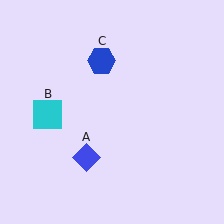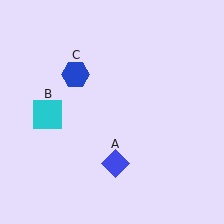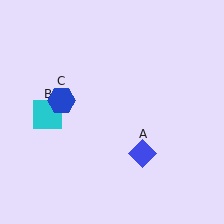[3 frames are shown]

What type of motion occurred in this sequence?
The blue diamond (object A), blue hexagon (object C) rotated counterclockwise around the center of the scene.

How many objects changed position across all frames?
2 objects changed position: blue diamond (object A), blue hexagon (object C).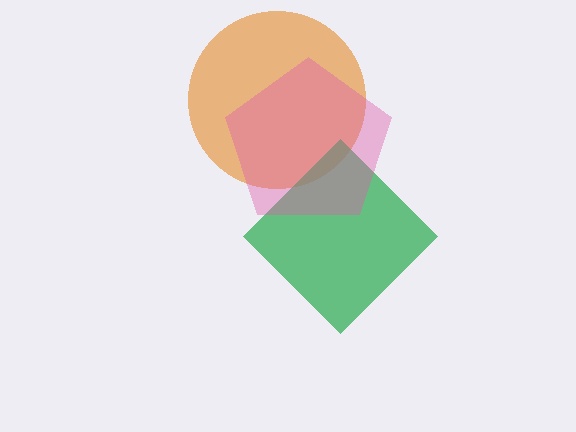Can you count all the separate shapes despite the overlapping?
Yes, there are 3 separate shapes.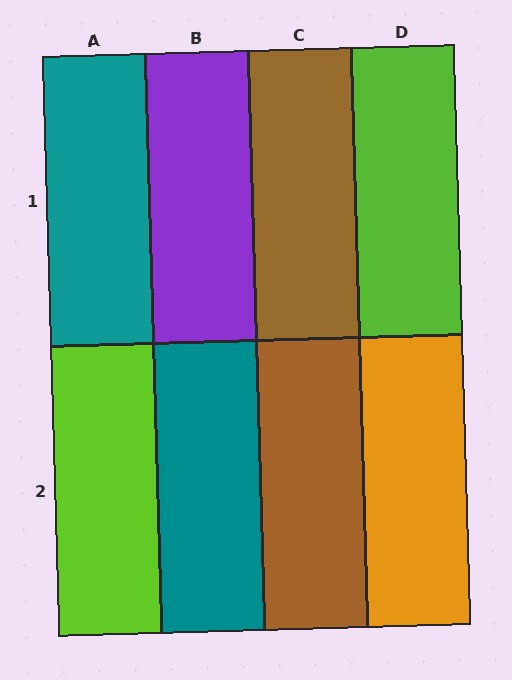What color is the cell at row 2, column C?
Brown.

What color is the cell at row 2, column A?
Lime.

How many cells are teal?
2 cells are teal.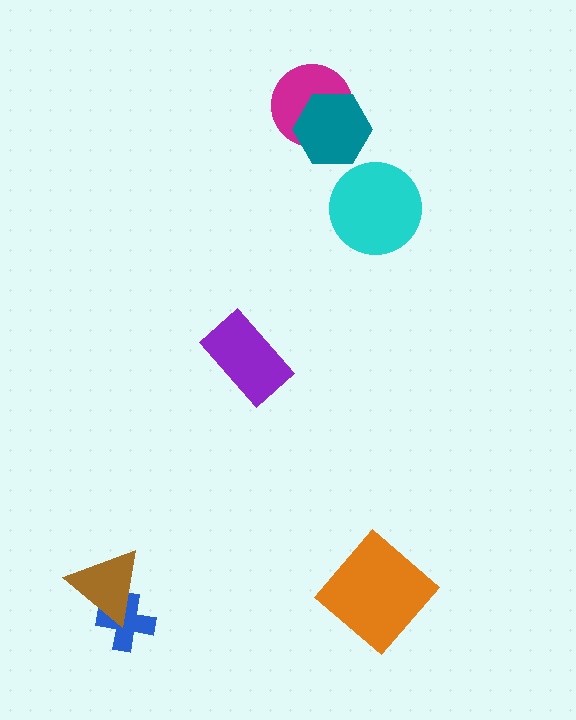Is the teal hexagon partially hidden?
No, no other shape covers it.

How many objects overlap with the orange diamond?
0 objects overlap with the orange diamond.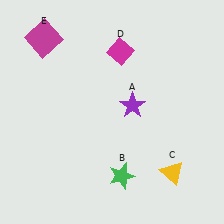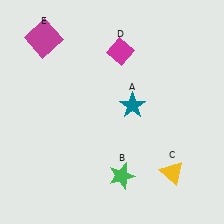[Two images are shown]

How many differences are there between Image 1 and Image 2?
There is 1 difference between the two images.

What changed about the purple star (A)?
In Image 1, A is purple. In Image 2, it changed to teal.